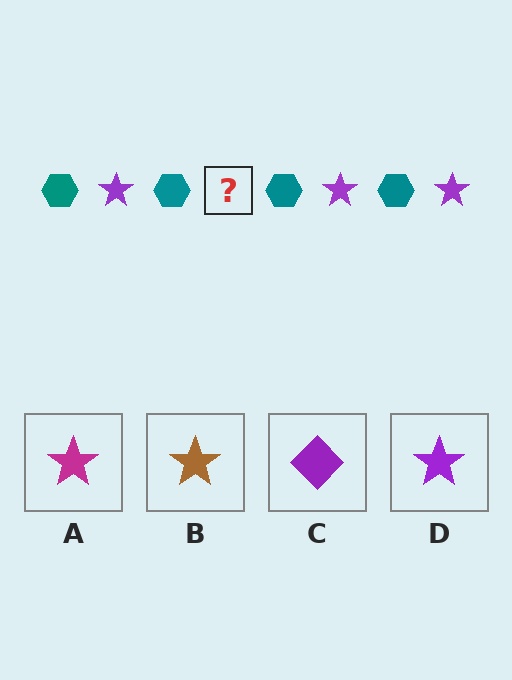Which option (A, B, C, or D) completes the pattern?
D.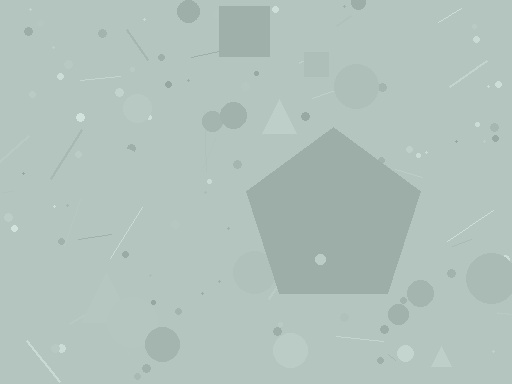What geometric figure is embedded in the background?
A pentagon is embedded in the background.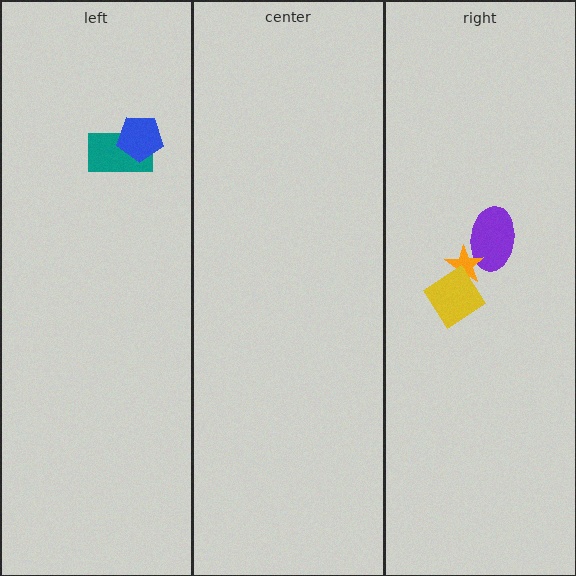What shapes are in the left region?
The teal rectangle, the blue pentagon.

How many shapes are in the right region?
3.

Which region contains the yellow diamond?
The right region.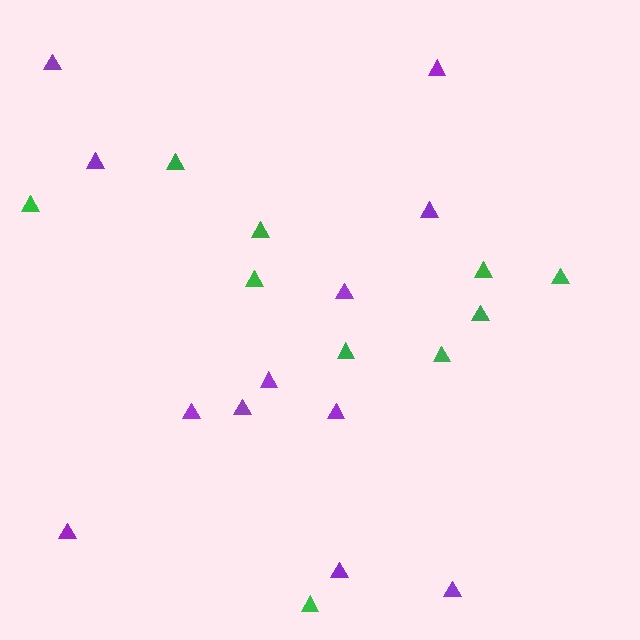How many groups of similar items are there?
There are 2 groups: one group of green triangles (10) and one group of purple triangles (12).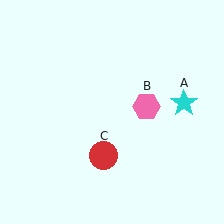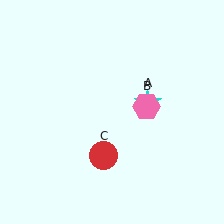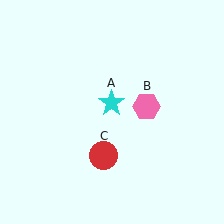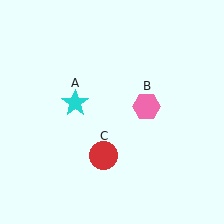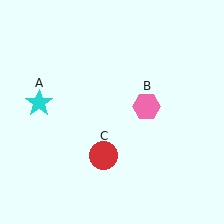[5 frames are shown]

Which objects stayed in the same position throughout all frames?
Pink hexagon (object B) and red circle (object C) remained stationary.